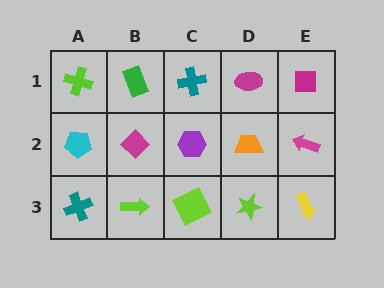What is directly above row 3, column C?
A purple hexagon.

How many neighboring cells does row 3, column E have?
2.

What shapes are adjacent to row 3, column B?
A magenta diamond (row 2, column B), a teal cross (row 3, column A), a lime square (row 3, column C).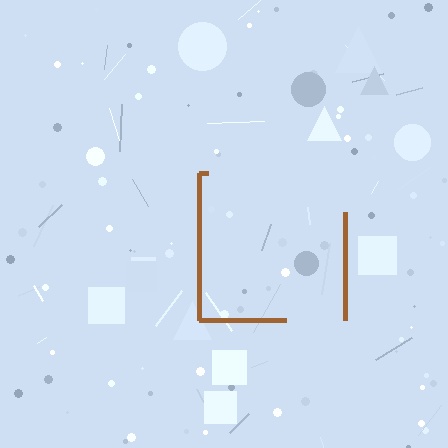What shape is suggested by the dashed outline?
The dashed outline suggests a square.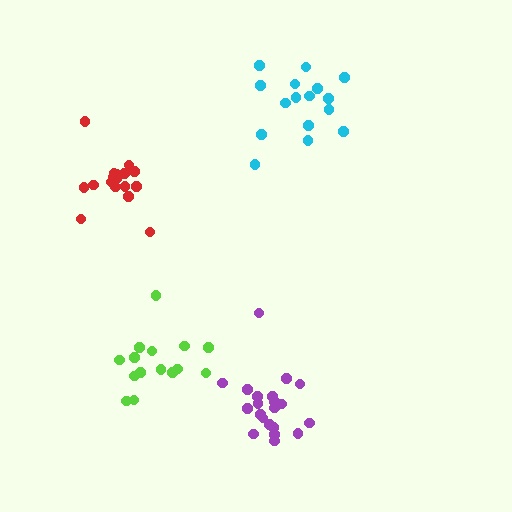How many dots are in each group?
Group 1: 17 dots, Group 2: 21 dots, Group 3: 16 dots, Group 4: 16 dots (70 total).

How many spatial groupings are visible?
There are 4 spatial groupings.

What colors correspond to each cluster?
The clusters are colored: red, purple, lime, cyan.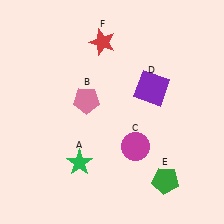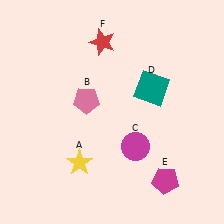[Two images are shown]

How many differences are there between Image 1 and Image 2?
There are 3 differences between the two images.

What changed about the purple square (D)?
In Image 1, D is purple. In Image 2, it changed to teal.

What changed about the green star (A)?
In Image 1, A is green. In Image 2, it changed to yellow.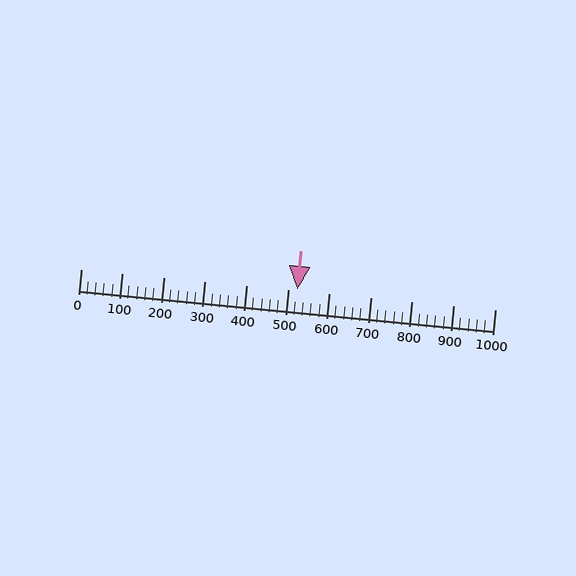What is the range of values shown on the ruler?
The ruler shows values from 0 to 1000.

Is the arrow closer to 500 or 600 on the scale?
The arrow is closer to 500.